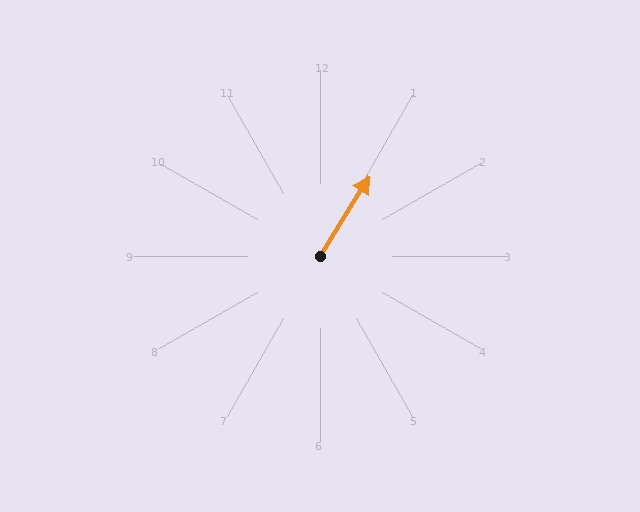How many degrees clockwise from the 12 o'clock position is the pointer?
Approximately 32 degrees.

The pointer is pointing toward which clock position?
Roughly 1 o'clock.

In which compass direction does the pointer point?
Northeast.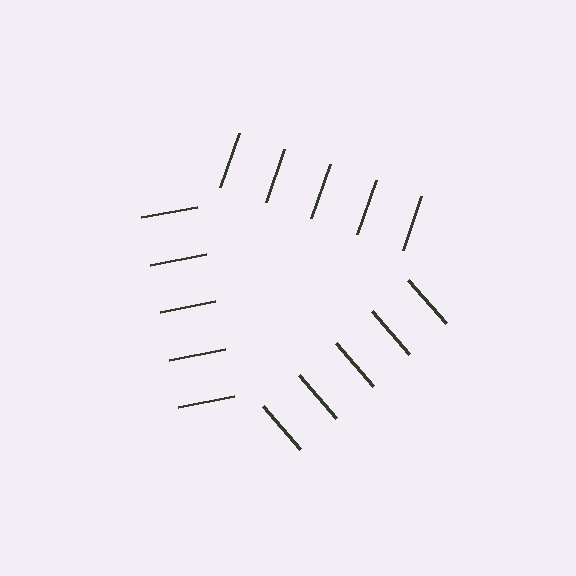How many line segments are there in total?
15 — 5 along each of the 3 edges.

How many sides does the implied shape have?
3 sides — the line-ends trace a triangle.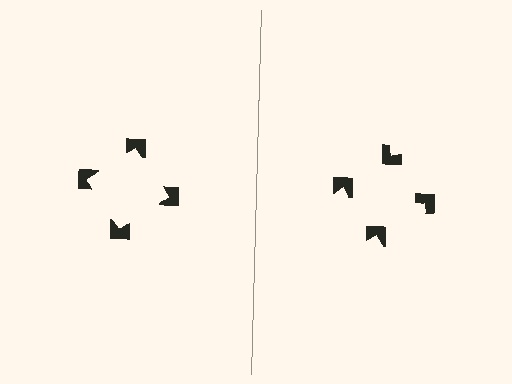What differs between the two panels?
The notched squares are positioned identically on both sides; only the wedge orientations differ. On the left they align to a square; on the right they are misaligned.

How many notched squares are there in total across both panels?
8 — 4 on each side.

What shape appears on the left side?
An illusory square.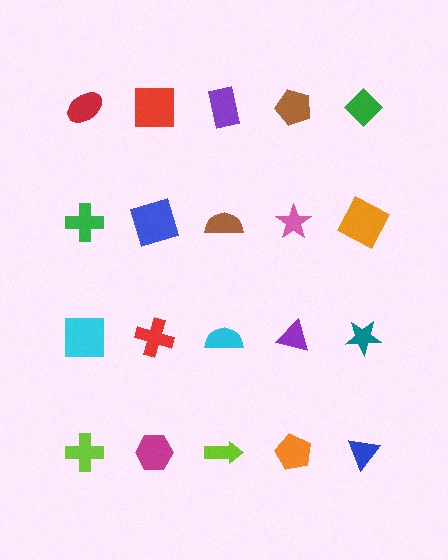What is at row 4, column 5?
A blue triangle.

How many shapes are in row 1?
5 shapes.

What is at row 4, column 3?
A lime arrow.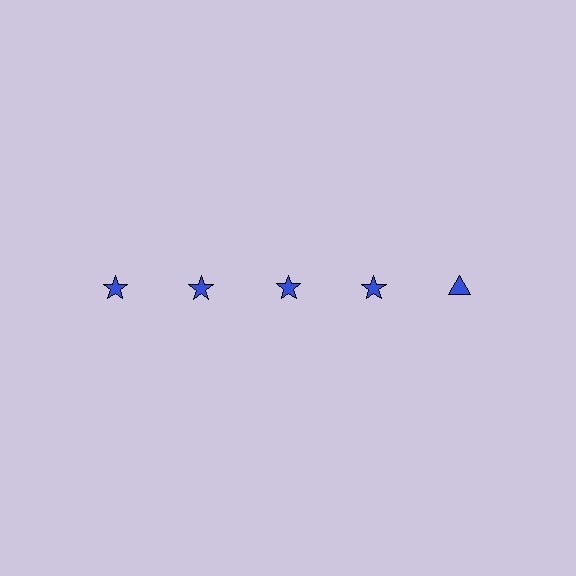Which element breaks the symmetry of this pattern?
The blue triangle in the top row, rightmost column breaks the symmetry. All other shapes are blue stars.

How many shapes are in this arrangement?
There are 5 shapes arranged in a grid pattern.